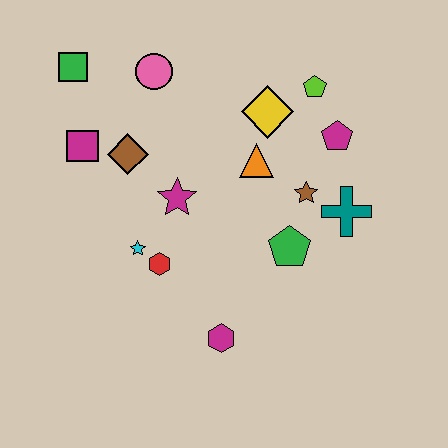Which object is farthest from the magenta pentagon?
The green square is farthest from the magenta pentagon.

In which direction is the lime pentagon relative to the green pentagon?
The lime pentagon is above the green pentagon.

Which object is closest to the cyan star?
The red hexagon is closest to the cyan star.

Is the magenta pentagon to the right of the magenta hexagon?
Yes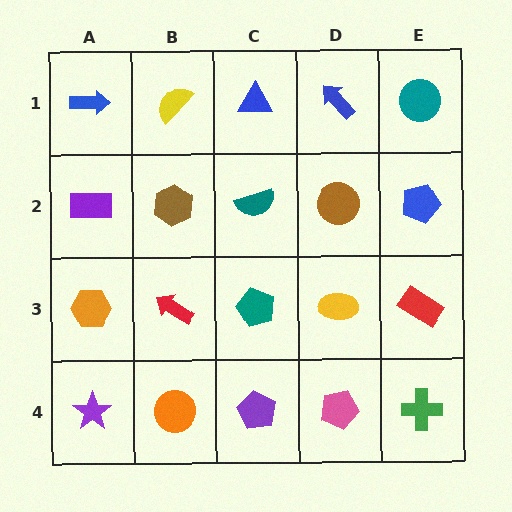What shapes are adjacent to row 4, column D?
A yellow ellipse (row 3, column D), a purple pentagon (row 4, column C), a green cross (row 4, column E).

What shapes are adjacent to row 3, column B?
A brown hexagon (row 2, column B), an orange circle (row 4, column B), an orange hexagon (row 3, column A), a teal pentagon (row 3, column C).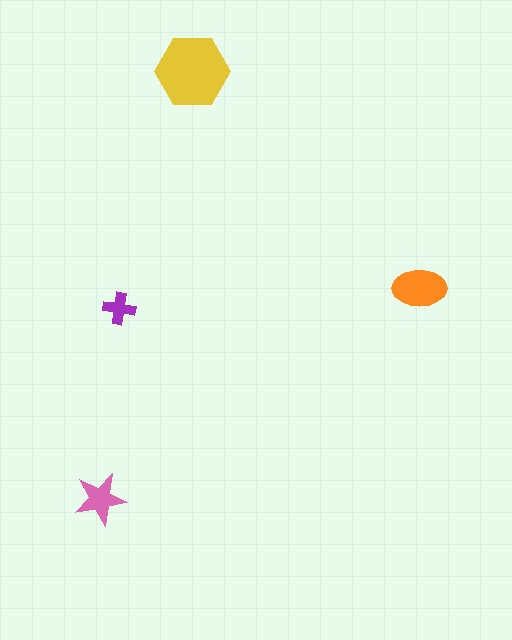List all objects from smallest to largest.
The purple cross, the pink star, the orange ellipse, the yellow hexagon.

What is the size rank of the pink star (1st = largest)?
3rd.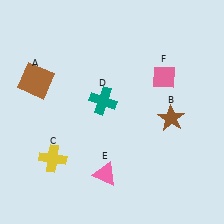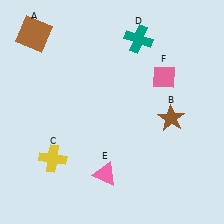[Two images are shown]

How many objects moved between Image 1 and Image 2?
2 objects moved between the two images.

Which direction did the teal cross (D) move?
The teal cross (D) moved up.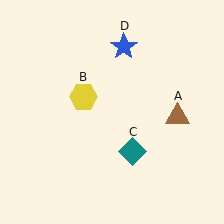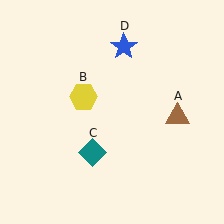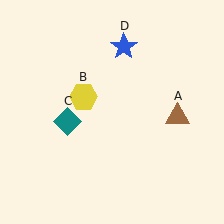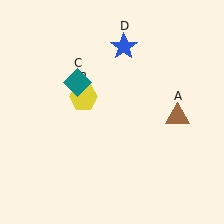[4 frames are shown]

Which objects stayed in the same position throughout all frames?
Brown triangle (object A) and yellow hexagon (object B) and blue star (object D) remained stationary.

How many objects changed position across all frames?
1 object changed position: teal diamond (object C).